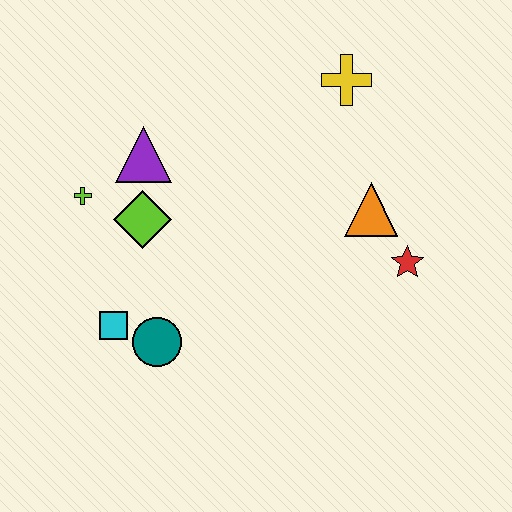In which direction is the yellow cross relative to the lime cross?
The yellow cross is to the right of the lime cross.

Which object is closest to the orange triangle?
The red star is closest to the orange triangle.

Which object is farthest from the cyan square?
The yellow cross is farthest from the cyan square.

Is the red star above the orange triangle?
No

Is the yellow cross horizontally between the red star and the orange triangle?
No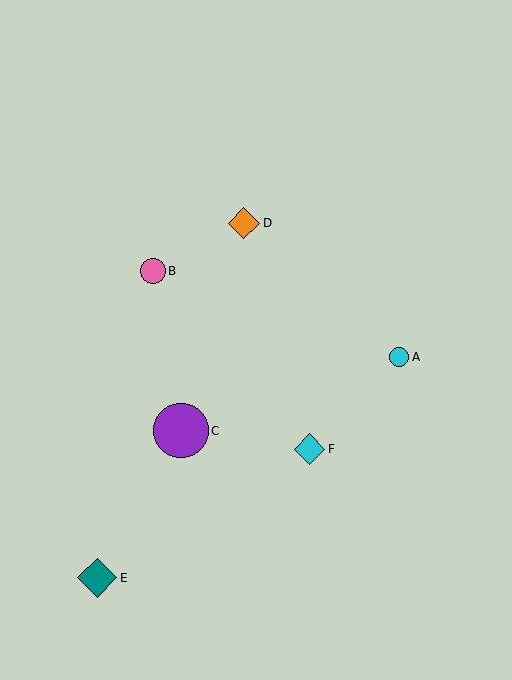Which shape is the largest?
The purple circle (labeled C) is the largest.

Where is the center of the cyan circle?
The center of the cyan circle is at (399, 357).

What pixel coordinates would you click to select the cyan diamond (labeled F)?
Click at (310, 449) to select the cyan diamond F.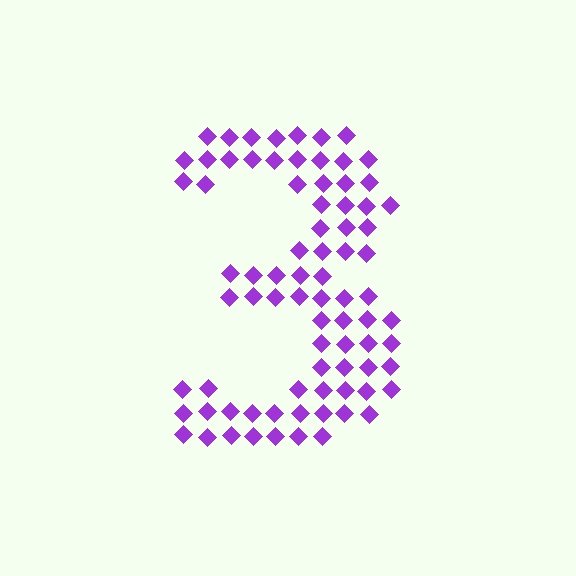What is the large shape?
The large shape is the digit 3.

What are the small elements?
The small elements are diamonds.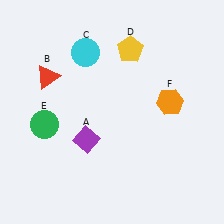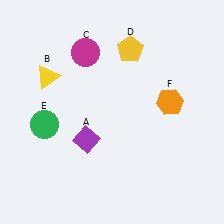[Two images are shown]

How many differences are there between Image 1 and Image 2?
There are 2 differences between the two images.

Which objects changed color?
B changed from red to yellow. C changed from cyan to magenta.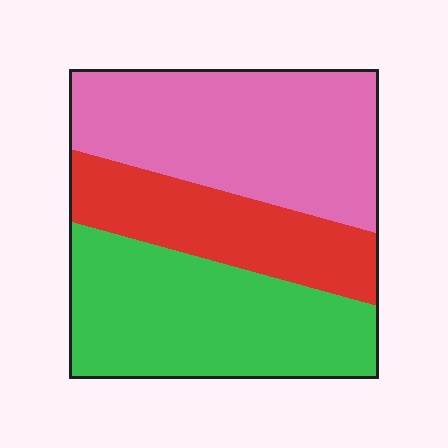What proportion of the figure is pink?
Pink covers 39% of the figure.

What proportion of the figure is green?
Green takes up about three eighths (3/8) of the figure.